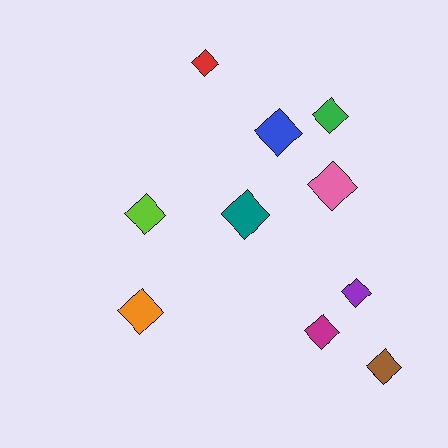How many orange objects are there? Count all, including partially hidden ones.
There is 1 orange object.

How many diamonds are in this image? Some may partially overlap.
There are 10 diamonds.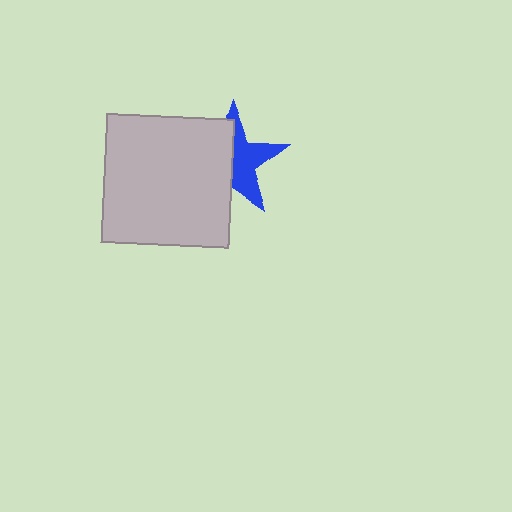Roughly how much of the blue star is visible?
About half of it is visible (roughly 48%).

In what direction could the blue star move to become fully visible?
The blue star could move right. That would shift it out from behind the light gray square entirely.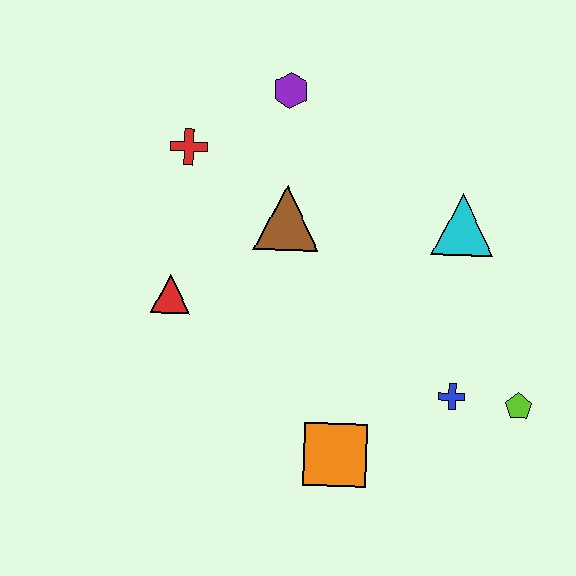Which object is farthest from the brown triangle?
The lime pentagon is farthest from the brown triangle.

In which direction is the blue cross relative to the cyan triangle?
The blue cross is below the cyan triangle.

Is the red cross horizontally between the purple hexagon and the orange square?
No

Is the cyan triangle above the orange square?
Yes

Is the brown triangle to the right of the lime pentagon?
No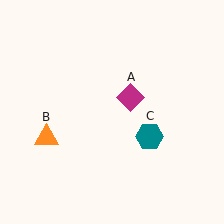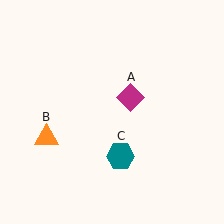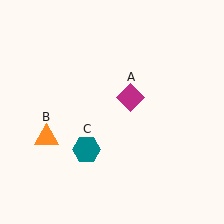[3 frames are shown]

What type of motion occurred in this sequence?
The teal hexagon (object C) rotated clockwise around the center of the scene.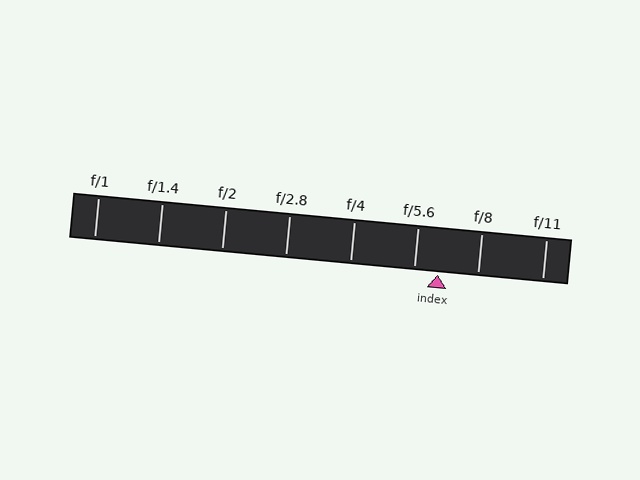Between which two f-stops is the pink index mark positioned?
The index mark is between f/5.6 and f/8.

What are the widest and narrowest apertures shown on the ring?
The widest aperture shown is f/1 and the narrowest is f/11.